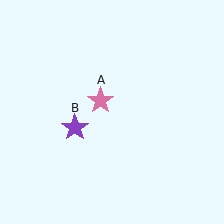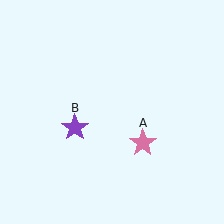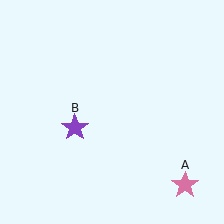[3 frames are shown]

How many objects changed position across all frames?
1 object changed position: pink star (object A).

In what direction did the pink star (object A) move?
The pink star (object A) moved down and to the right.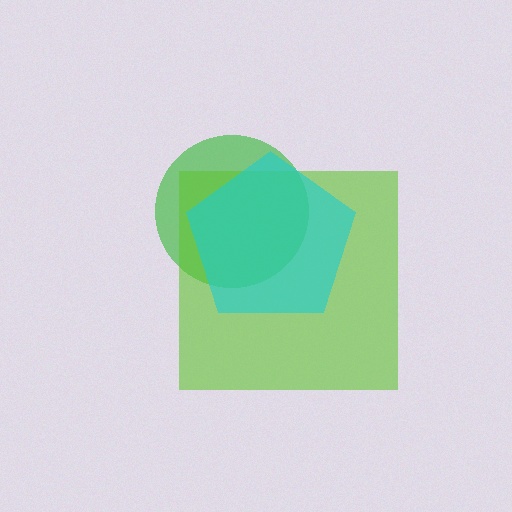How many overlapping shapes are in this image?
There are 3 overlapping shapes in the image.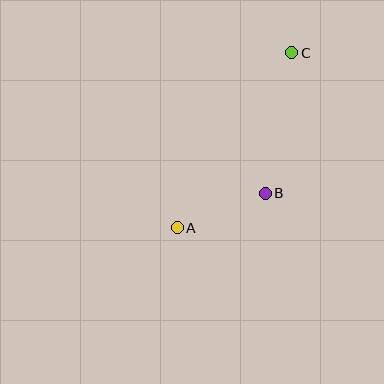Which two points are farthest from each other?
Points A and C are farthest from each other.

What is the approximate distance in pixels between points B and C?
The distance between B and C is approximately 143 pixels.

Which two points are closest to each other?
Points A and B are closest to each other.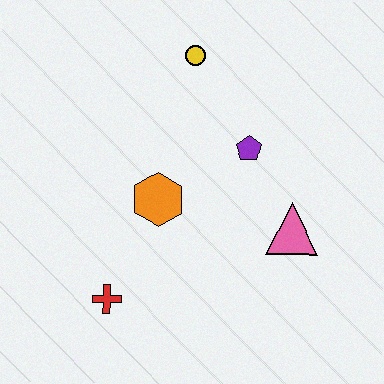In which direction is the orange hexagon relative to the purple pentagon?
The orange hexagon is to the left of the purple pentagon.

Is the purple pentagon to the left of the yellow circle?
No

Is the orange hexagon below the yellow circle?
Yes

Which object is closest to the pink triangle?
The purple pentagon is closest to the pink triangle.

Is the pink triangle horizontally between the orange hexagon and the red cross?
No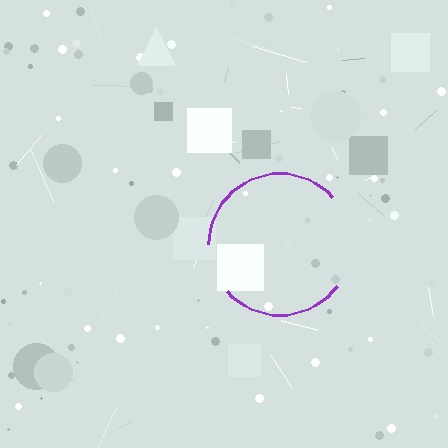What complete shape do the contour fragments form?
The contour fragments form a circle.